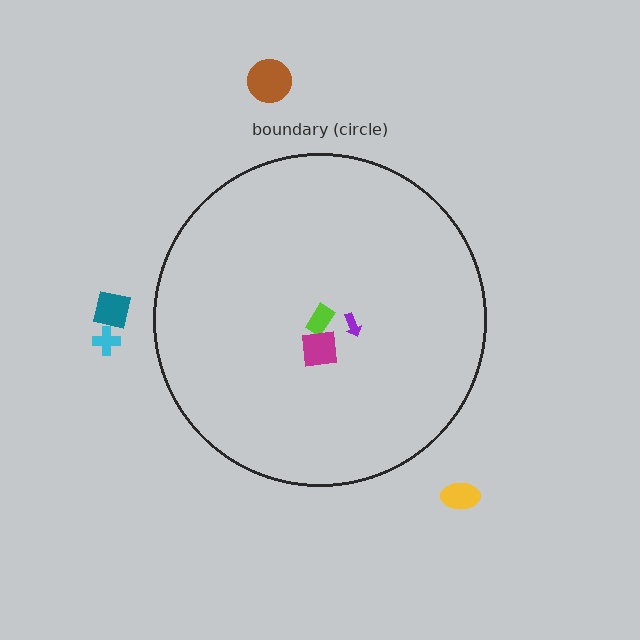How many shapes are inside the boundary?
3 inside, 4 outside.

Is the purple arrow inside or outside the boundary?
Inside.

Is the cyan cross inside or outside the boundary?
Outside.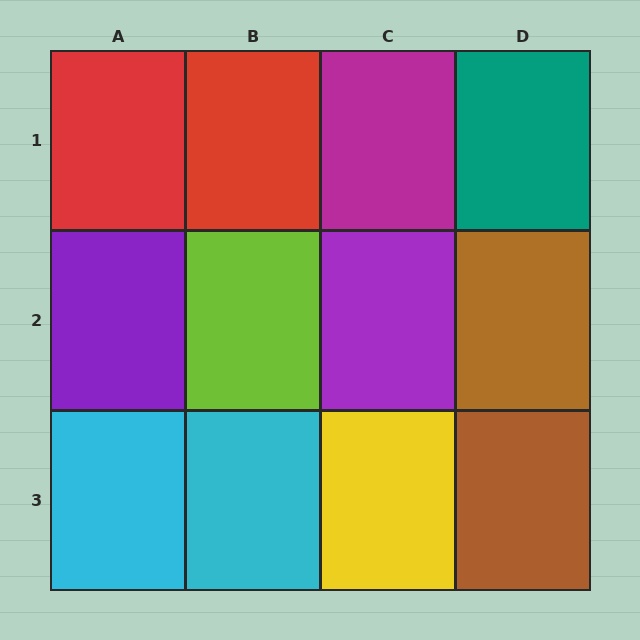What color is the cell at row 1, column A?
Red.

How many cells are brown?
2 cells are brown.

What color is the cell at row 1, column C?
Magenta.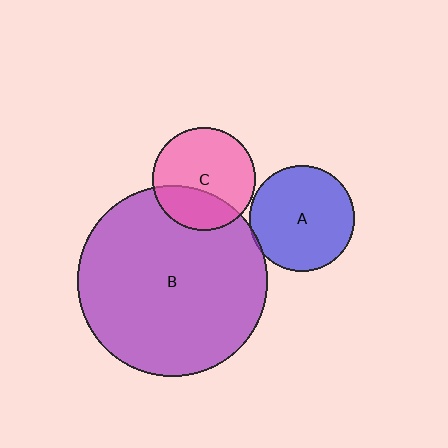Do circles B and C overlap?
Yes.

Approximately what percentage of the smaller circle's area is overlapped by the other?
Approximately 30%.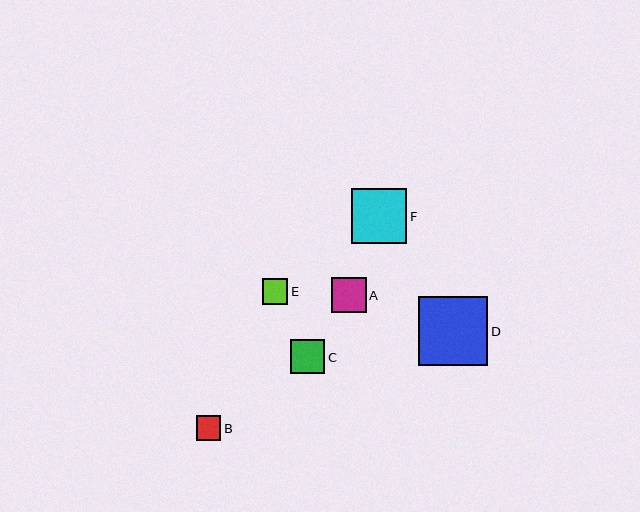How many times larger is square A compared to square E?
Square A is approximately 1.4 times the size of square E.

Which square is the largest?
Square D is the largest with a size of approximately 69 pixels.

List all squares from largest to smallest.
From largest to smallest: D, F, A, C, E, B.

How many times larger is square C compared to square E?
Square C is approximately 1.4 times the size of square E.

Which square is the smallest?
Square B is the smallest with a size of approximately 25 pixels.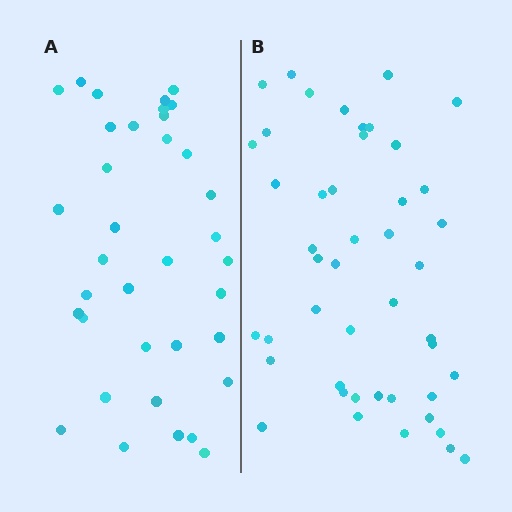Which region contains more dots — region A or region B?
Region B (the right region) has more dots.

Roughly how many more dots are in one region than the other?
Region B has roughly 10 or so more dots than region A.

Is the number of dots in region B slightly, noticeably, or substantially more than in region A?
Region B has noticeably more, but not dramatically so. The ratio is roughly 1.3 to 1.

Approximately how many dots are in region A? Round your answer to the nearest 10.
About 40 dots. (The exact count is 36, which rounds to 40.)